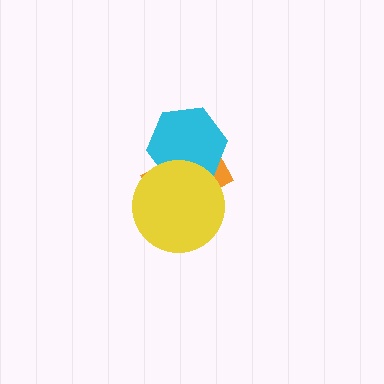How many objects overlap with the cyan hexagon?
2 objects overlap with the cyan hexagon.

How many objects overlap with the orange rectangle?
2 objects overlap with the orange rectangle.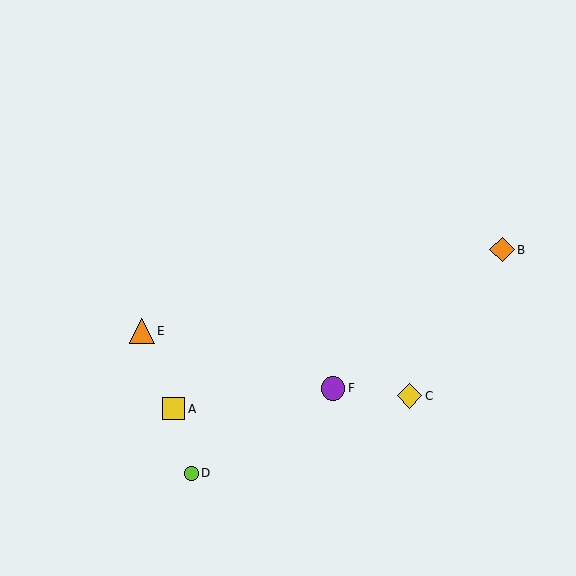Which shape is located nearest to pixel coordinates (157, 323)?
The orange triangle (labeled E) at (142, 331) is nearest to that location.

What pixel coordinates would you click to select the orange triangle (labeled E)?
Click at (142, 331) to select the orange triangle E.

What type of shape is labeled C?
Shape C is a yellow diamond.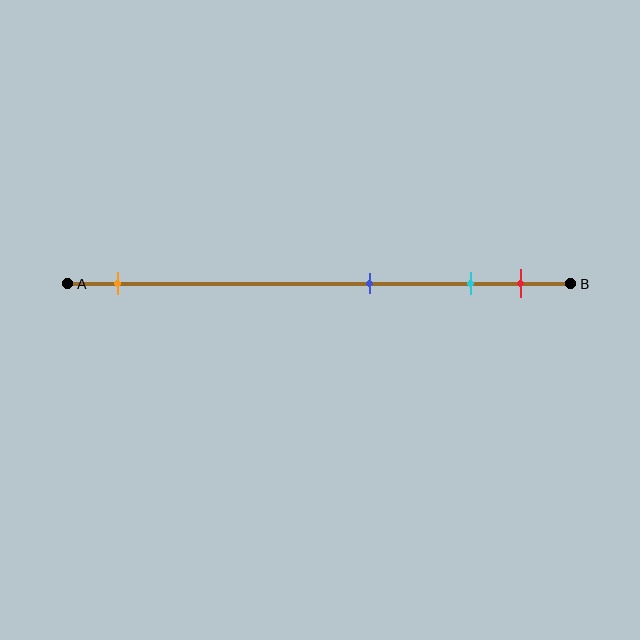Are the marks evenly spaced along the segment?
No, the marks are not evenly spaced.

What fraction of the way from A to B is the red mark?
The red mark is approximately 90% (0.9) of the way from A to B.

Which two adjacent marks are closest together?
The cyan and red marks are the closest adjacent pair.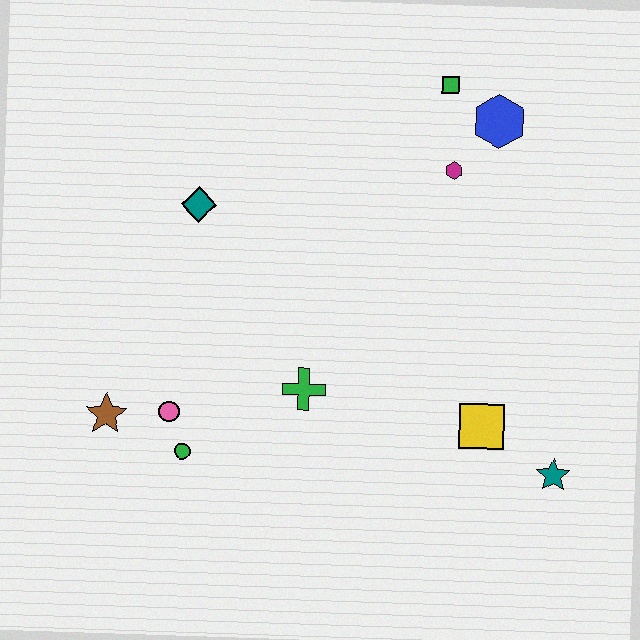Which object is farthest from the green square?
The brown star is farthest from the green square.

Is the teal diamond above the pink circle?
Yes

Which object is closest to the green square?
The blue hexagon is closest to the green square.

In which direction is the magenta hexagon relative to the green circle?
The magenta hexagon is above the green circle.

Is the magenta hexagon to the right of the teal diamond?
Yes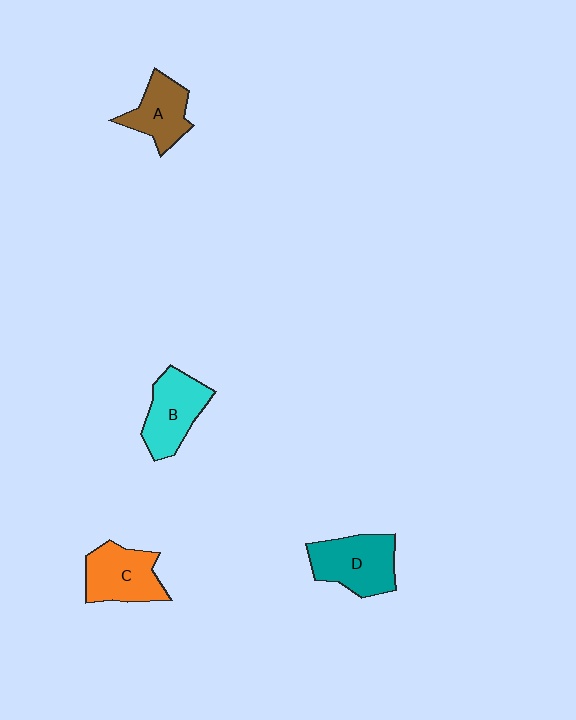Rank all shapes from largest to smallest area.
From largest to smallest: D (teal), C (orange), B (cyan), A (brown).